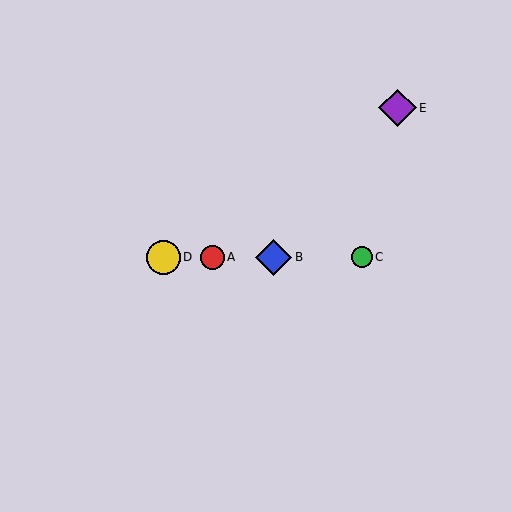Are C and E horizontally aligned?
No, C is at y≈257 and E is at y≈108.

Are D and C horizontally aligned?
Yes, both are at y≈257.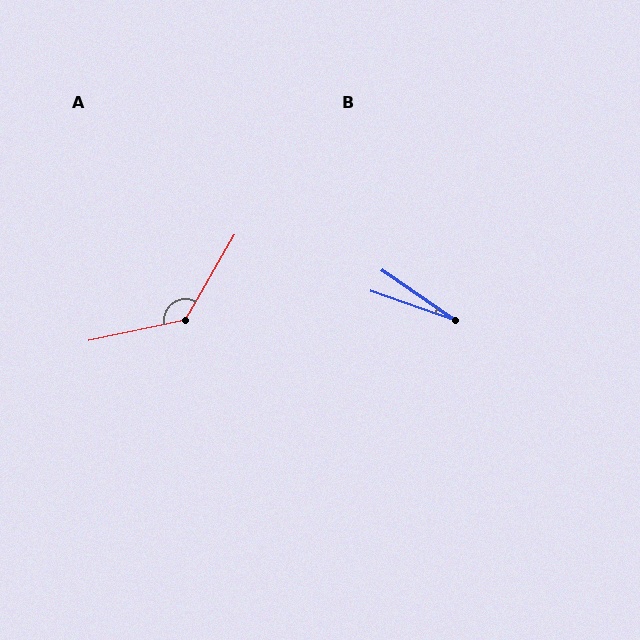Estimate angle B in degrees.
Approximately 15 degrees.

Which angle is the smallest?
B, at approximately 15 degrees.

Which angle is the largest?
A, at approximately 132 degrees.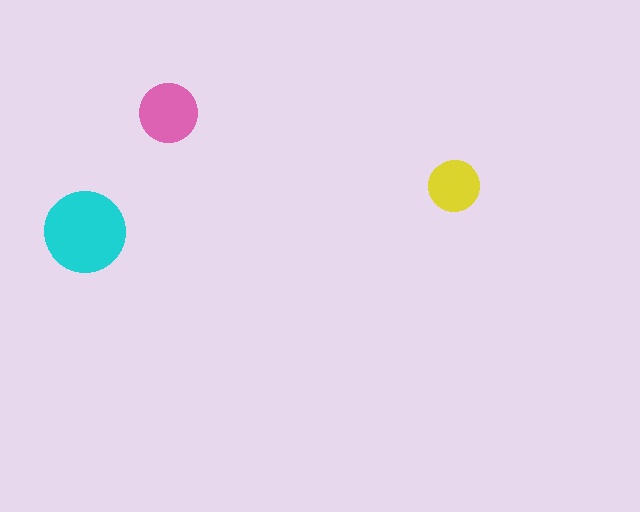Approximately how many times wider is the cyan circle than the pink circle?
About 1.5 times wider.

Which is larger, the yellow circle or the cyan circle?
The cyan one.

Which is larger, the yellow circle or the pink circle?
The pink one.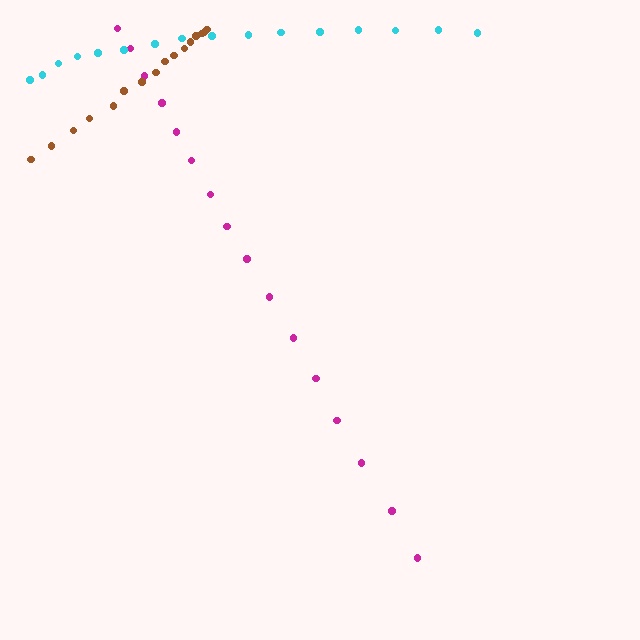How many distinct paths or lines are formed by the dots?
There are 3 distinct paths.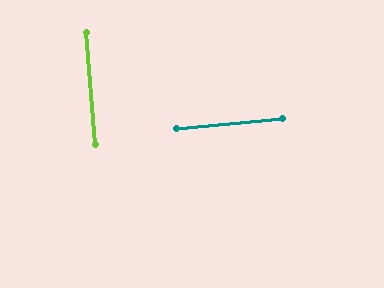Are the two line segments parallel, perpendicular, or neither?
Perpendicular — they meet at approximately 89°.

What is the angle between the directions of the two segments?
Approximately 89 degrees.